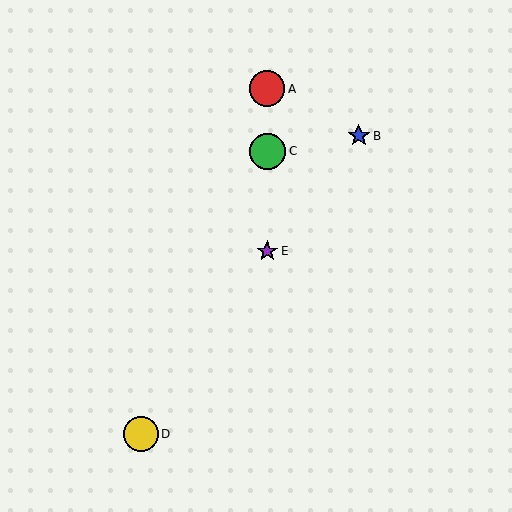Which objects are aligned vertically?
Objects A, C, E are aligned vertically.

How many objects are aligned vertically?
3 objects (A, C, E) are aligned vertically.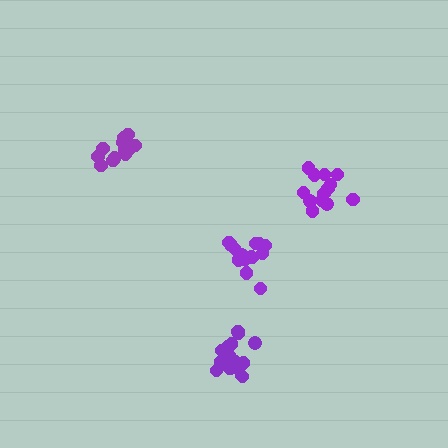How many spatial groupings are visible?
There are 4 spatial groupings.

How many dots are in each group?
Group 1: 15 dots, Group 2: 15 dots, Group 3: 15 dots, Group 4: 13 dots (58 total).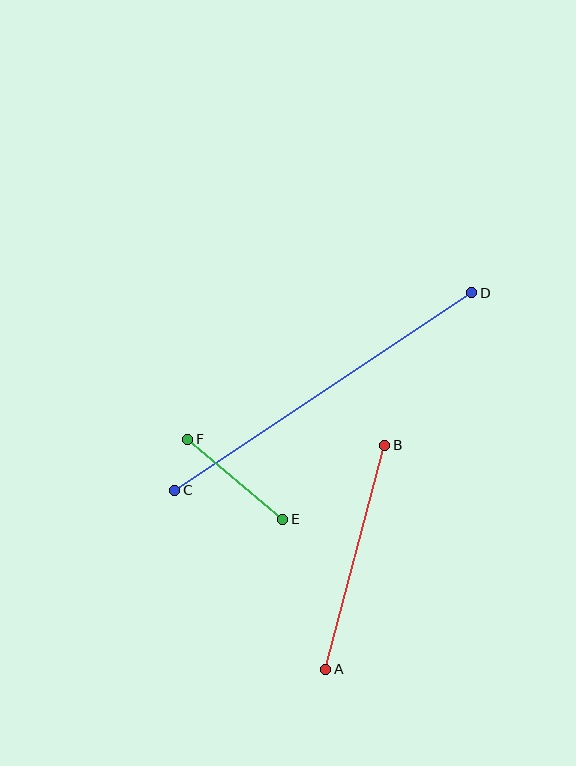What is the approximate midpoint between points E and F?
The midpoint is at approximately (235, 479) pixels.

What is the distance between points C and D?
The distance is approximately 357 pixels.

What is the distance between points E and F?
The distance is approximately 124 pixels.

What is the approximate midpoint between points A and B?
The midpoint is at approximately (355, 557) pixels.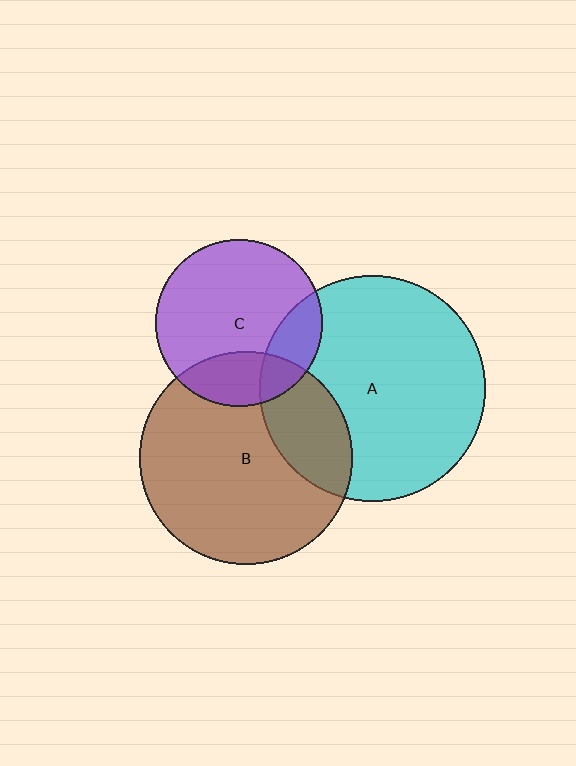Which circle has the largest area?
Circle A (cyan).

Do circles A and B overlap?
Yes.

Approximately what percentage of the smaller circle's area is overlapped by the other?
Approximately 25%.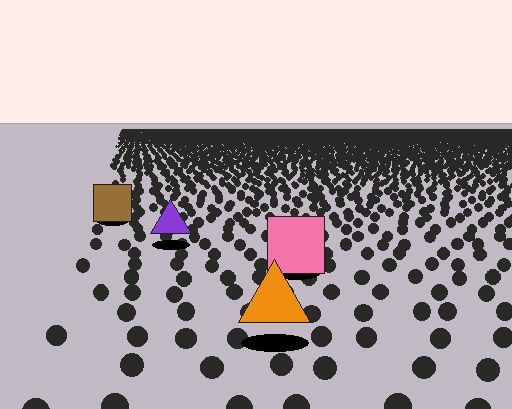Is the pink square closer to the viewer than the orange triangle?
No. The orange triangle is closer — you can tell from the texture gradient: the ground texture is coarser near it.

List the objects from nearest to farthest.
From nearest to farthest: the orange triangle, the pink square, the purple triangle, the brown square.